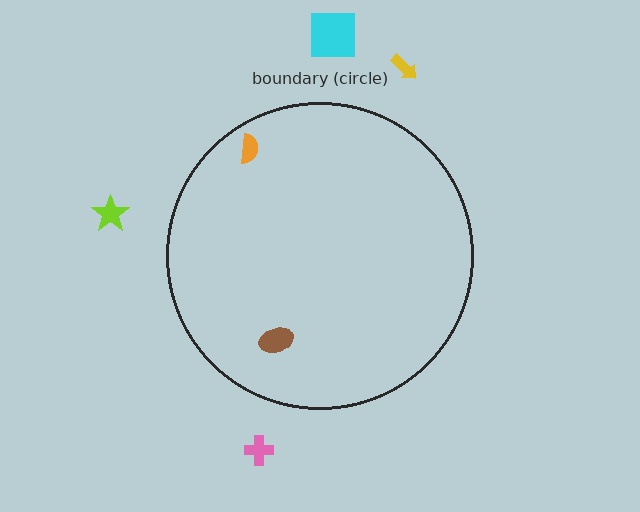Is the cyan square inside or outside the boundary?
Outside.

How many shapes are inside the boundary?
2 inside, 4 outside.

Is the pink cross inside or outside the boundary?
Outside.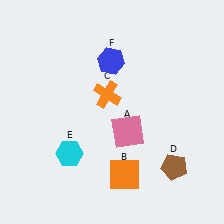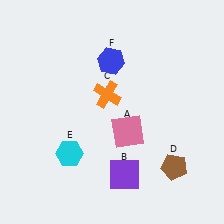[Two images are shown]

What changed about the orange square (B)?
In Image 1, B is orange. In Image 2, it changed to purple.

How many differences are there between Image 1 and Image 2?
There is 1 difference between the two images.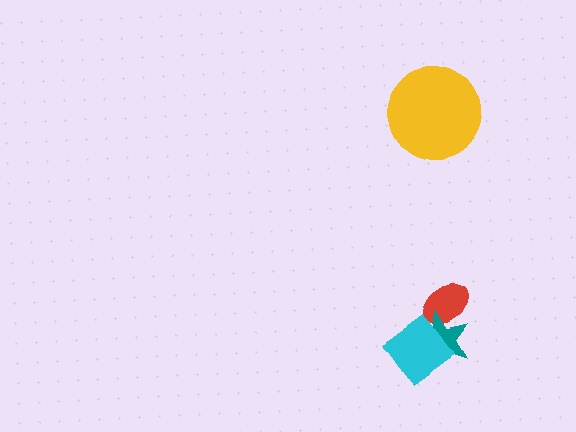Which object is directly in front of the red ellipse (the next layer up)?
The teal star is directly in front of the red ellipse.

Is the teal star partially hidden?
Yes, it is partially covered by another shape.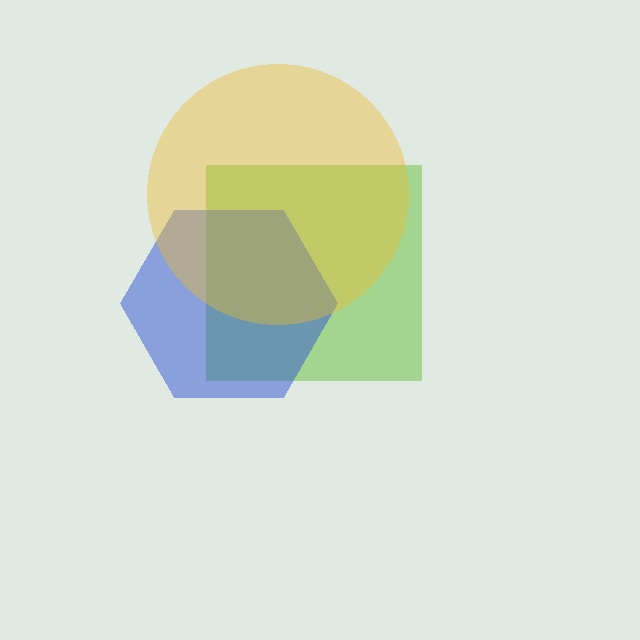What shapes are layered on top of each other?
The layered shapes are: a lime square, a blue hexagon, a yellow circle.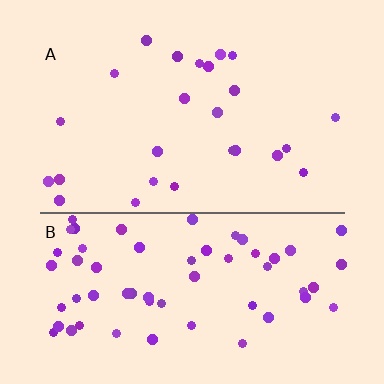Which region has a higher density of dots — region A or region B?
B (the bottom).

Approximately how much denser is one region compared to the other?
Approximately 2.5× — region B over region A.